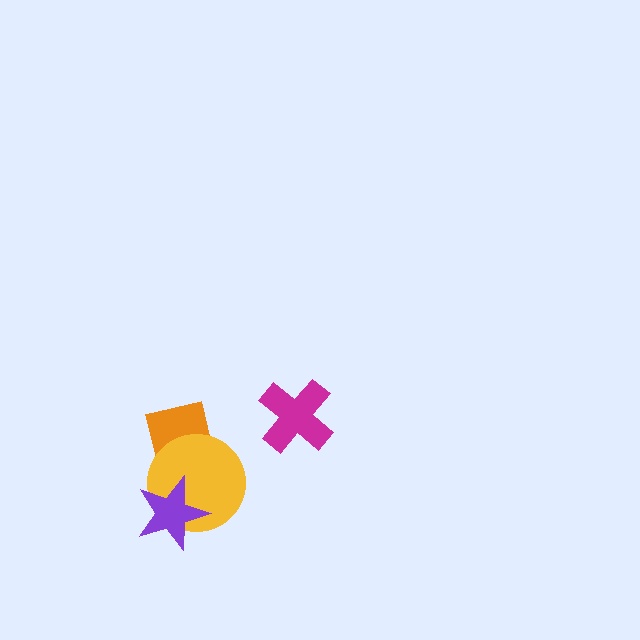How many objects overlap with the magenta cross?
0 objects overlap with the magenta cross.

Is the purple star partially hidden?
No, no other shape covers it.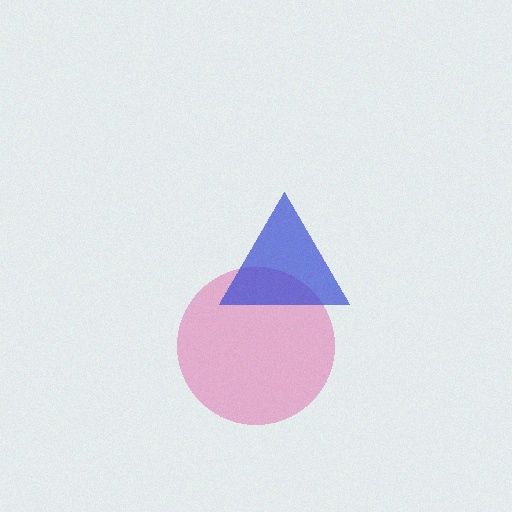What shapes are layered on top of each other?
The layered shapes are: a pink circle, a blue triangle.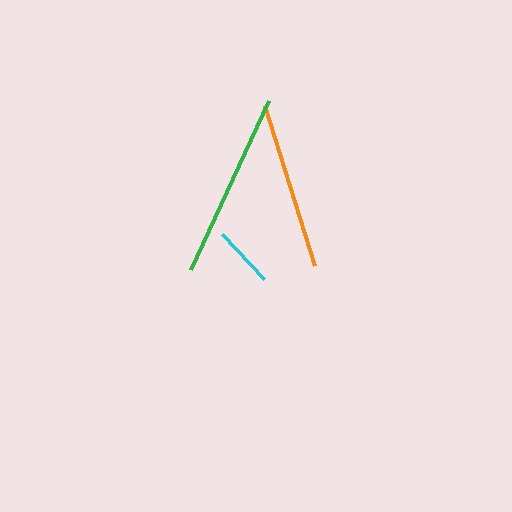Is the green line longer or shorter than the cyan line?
The green line is longer than the cyan line.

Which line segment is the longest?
The green line is the longest at approximately 186 pixels.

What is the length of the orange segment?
The orange segment is approximately 168 pixels long.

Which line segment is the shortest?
The cyan line is the shortest at approximately 62 pixels.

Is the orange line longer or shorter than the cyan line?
The orange line is longer than the cyan line.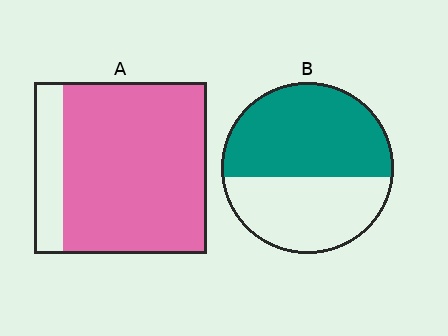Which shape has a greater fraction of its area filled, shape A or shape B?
Shape A.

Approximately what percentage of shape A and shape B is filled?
A is approximately 85% and B is approximately 55%.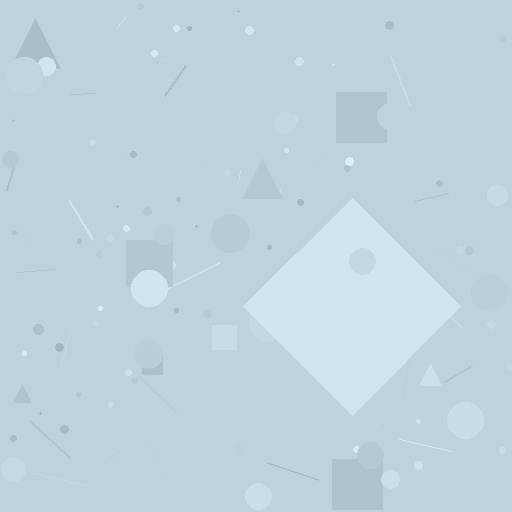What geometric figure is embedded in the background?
A diamond is embedded in the background.